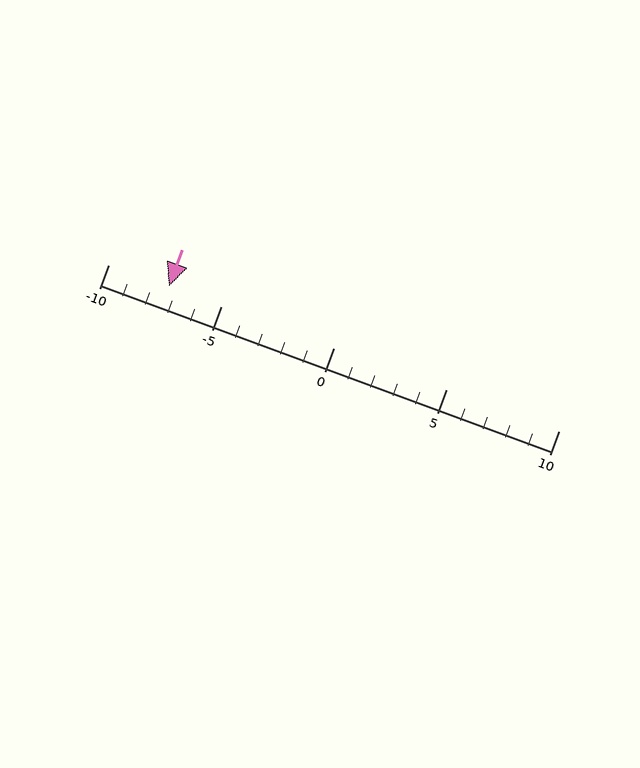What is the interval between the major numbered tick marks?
The major tick marks are spaced 5 units apart.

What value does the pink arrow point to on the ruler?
The pink arrow points to approximately -7.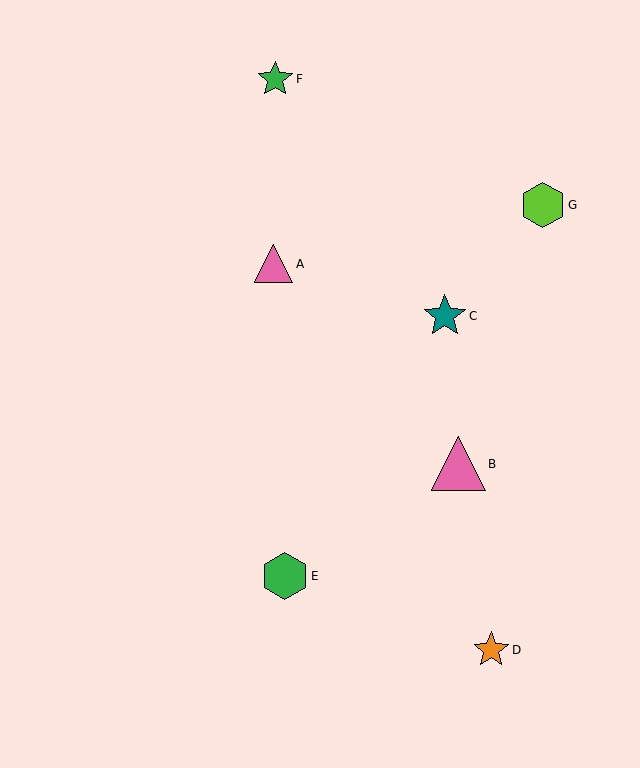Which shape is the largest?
The pink triangle (labeled B) is the largest.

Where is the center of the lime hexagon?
The center of the lime hexagon is at (543, 205).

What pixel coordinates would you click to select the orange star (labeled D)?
Click at (491, 650) to select the orange star D.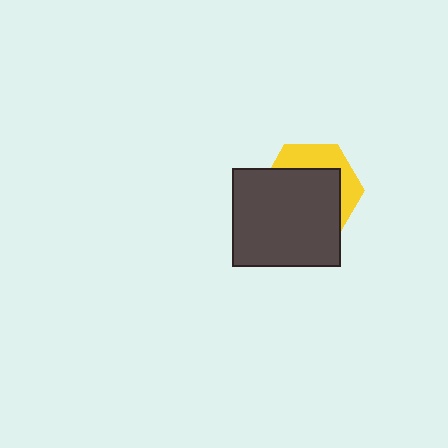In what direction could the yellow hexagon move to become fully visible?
The yellow hexagon could move toward the upper-right. That would shift it out from behind the dark gray rectangle entirely.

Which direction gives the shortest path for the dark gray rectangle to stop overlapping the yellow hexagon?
Moving toward the lower-left gives the shortest separation.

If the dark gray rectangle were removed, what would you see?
You would see the complete yellow hexagon.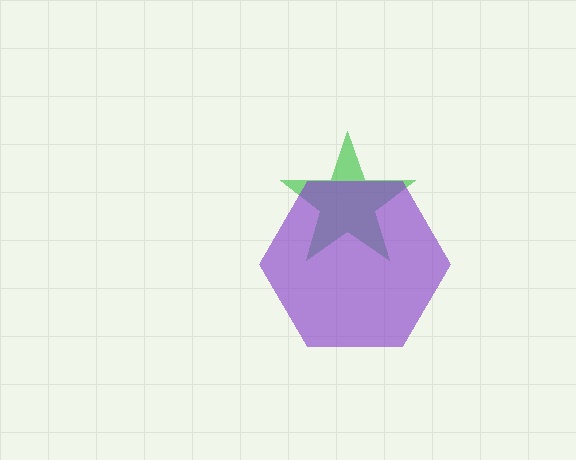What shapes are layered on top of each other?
The layered shapes are: a green star, a purple hexagon.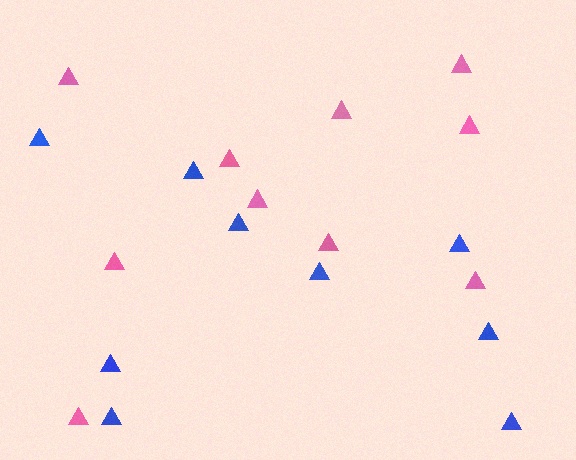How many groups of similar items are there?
There are 2 groups: one group of pink triangles (10) and one group of blue triangles (9).